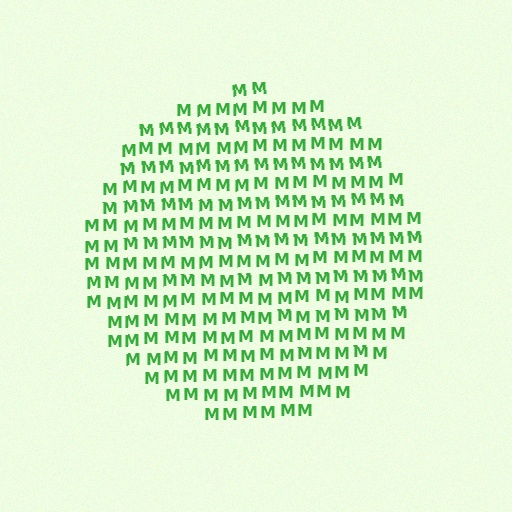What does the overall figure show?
The overall figure shows a circle.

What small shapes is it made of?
It is made of small letter M's.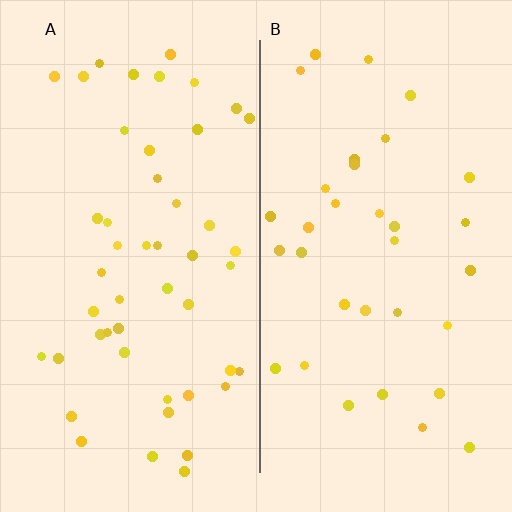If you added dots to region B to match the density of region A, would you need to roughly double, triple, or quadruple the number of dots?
Approximately double.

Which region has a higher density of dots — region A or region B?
A (the left).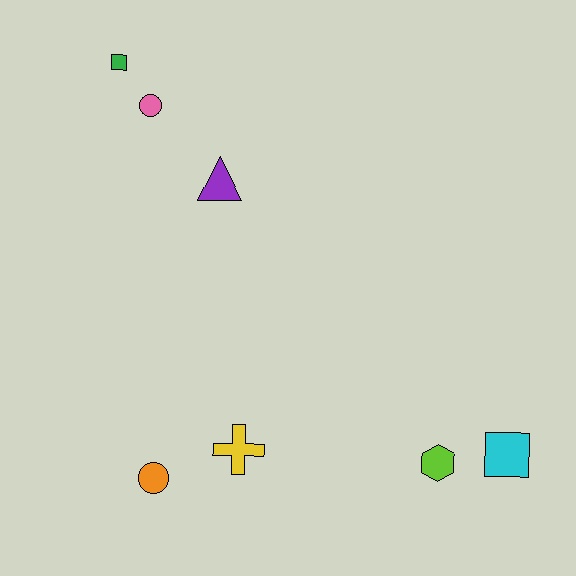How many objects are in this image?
There are 7 objects.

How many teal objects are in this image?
There are no teal objects.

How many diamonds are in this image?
There are no diamonds.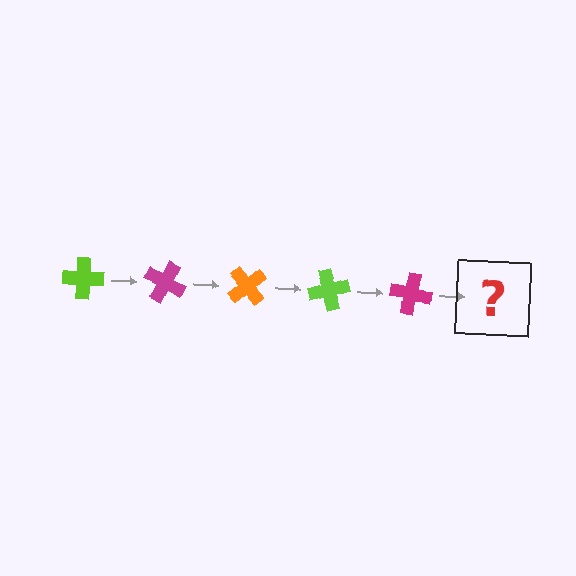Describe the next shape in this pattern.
It should be an orange cross, rotated 125 degrees from the start.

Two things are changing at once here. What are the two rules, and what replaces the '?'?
The two rules are that it rotates 25 degrees each step and the color cycles through lime, magenta, and orange. The '?' should be an orange cross, rotated 125 degrees from the start.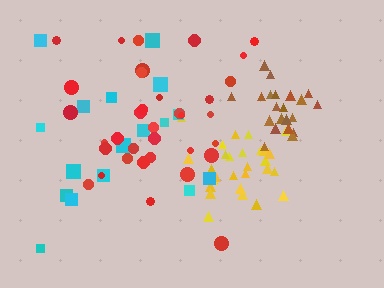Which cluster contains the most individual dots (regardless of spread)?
Red (35).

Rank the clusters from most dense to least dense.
brown, yellow, red, cyan.